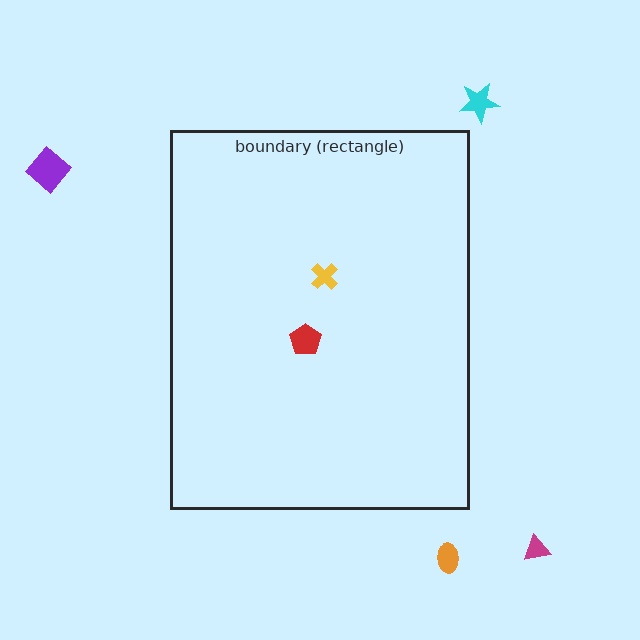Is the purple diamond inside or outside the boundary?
Outside.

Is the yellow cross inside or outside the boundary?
Inside.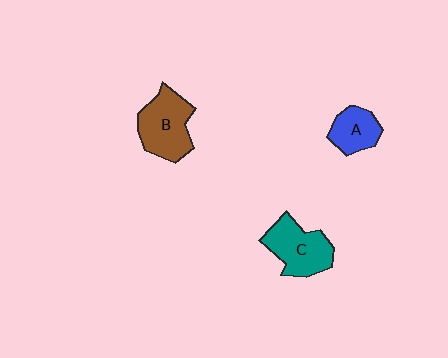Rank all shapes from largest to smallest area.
From largest to smallest: B (brown), C (teal), A (blue).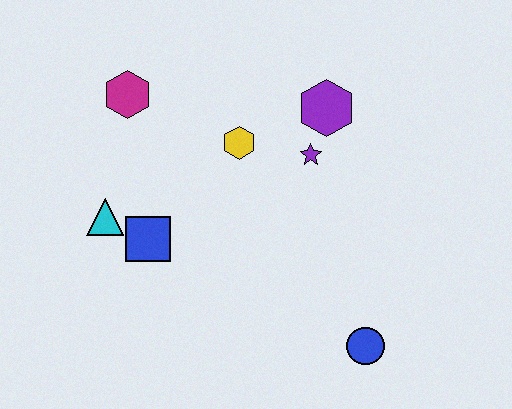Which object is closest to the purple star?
The purple hexagon is closest to the purple star.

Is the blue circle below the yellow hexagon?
Yes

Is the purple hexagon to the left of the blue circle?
Yes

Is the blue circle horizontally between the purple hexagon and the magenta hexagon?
No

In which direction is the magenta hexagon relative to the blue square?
The magenta hexagon is above the blue square.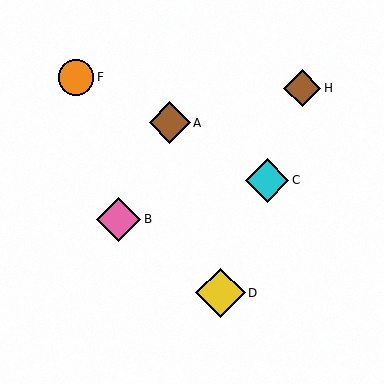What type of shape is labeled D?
Shape D is a yellow diamond.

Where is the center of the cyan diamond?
The center of the cyan diamond is at (267, 181).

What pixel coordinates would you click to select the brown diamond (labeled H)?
Click at (302, 88) to select the brown diamond H.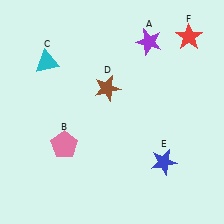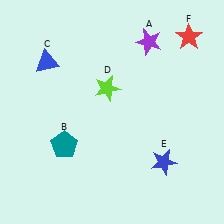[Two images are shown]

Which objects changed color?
B changed from pink to teal. C changed from cyan to blue. D changed from brown to lime.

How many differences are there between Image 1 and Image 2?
There are 3 differences between the two images.